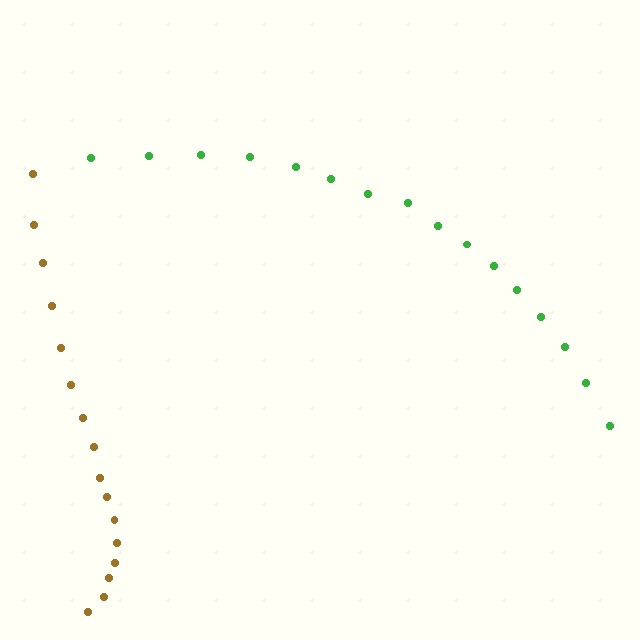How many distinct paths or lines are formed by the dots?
There are 2 distinct paths.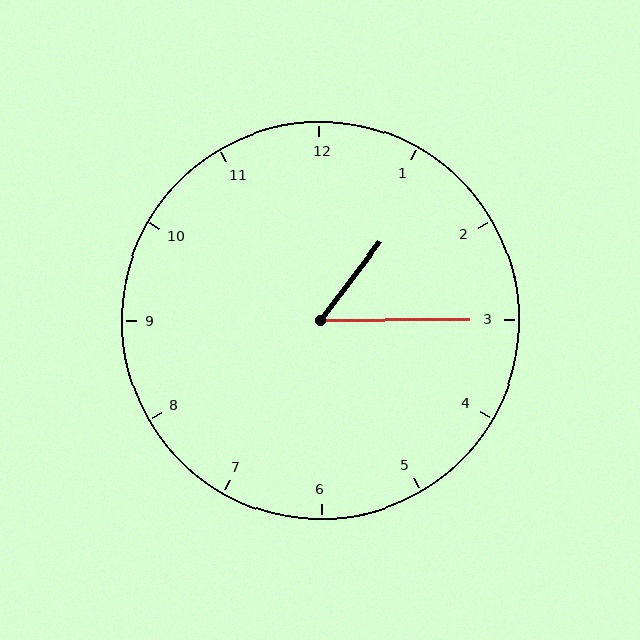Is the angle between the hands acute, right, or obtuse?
It is acute.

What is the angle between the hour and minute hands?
Approximately 52 degrees.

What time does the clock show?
1:15.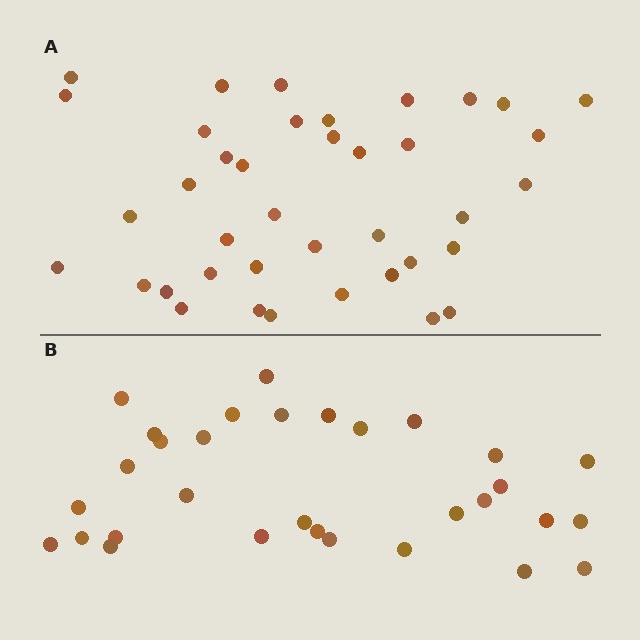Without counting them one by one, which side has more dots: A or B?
Region A (the top region) has more dots.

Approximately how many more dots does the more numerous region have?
Region A has roughly 8 or so more dots than region B.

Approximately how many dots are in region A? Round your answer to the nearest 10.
About 40 dots. (The exact count is 39, which rounds to 40.)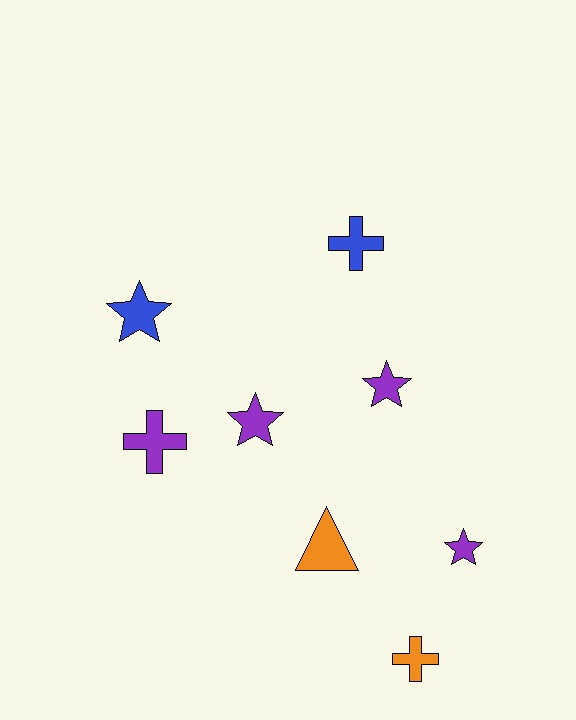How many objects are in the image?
There are 8 objects.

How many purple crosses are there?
There is 1 purple cross.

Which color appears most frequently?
Purple, with 4 objects.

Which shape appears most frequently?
Star, with 4 objects.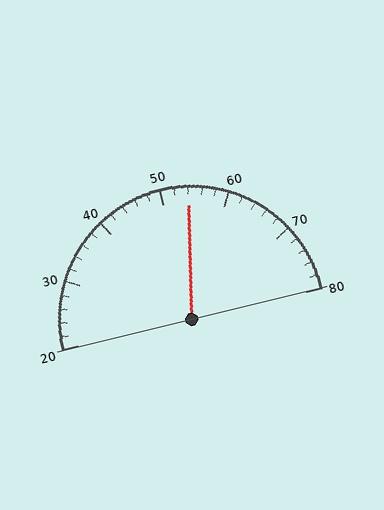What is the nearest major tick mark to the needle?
The nearest major tick mark is 50.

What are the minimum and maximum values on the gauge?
The gauge ranges from 20 to 80.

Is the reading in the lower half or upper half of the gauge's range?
The reading is in the upper half of the range (20 to 80).